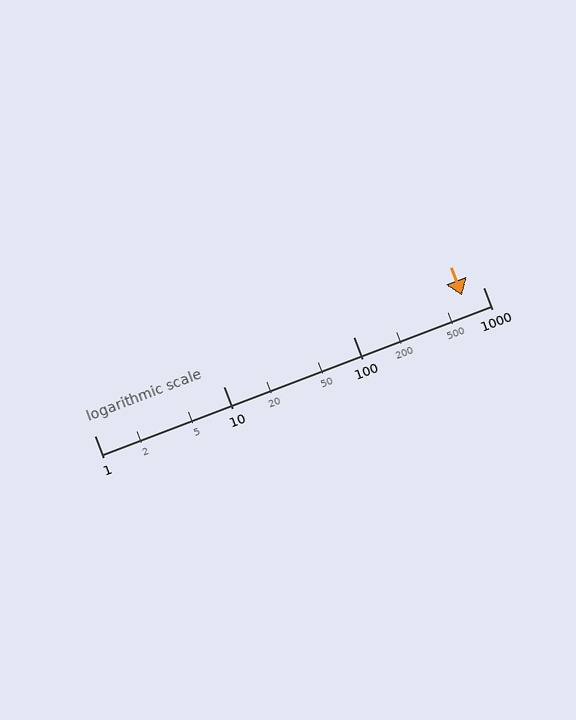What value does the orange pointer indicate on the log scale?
The pointer indicates approximately 690.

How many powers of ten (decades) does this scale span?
The scale spans 3 decades, from 1 to 1000.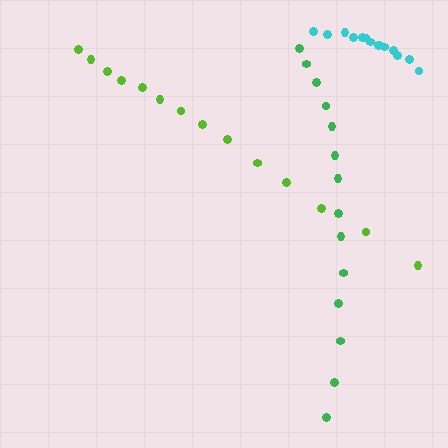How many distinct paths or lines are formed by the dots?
There are 3 distinct paths.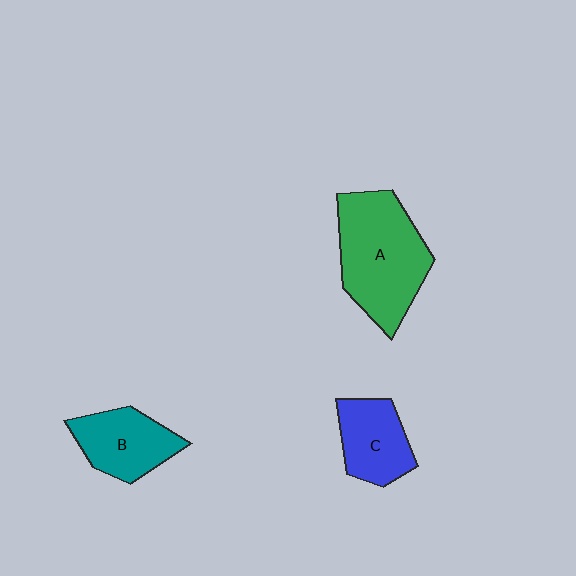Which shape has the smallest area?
Shape C (blue).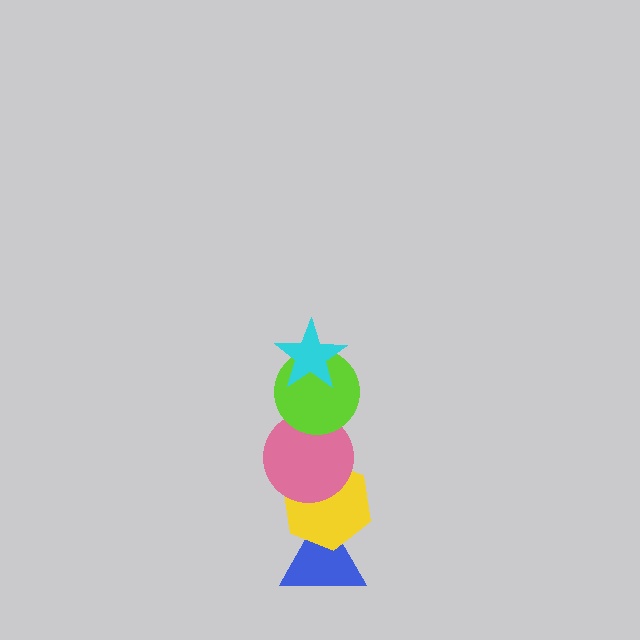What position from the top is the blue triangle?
The blue triangle is 5th from the top.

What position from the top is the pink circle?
The pink circle is 3rd from the top.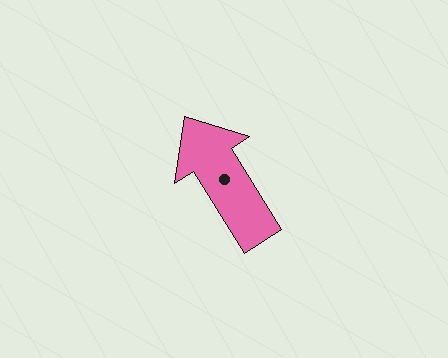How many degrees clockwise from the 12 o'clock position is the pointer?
Approximately 328 degrees.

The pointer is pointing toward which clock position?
Roughly 11 o'clock.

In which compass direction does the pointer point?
Northwest.